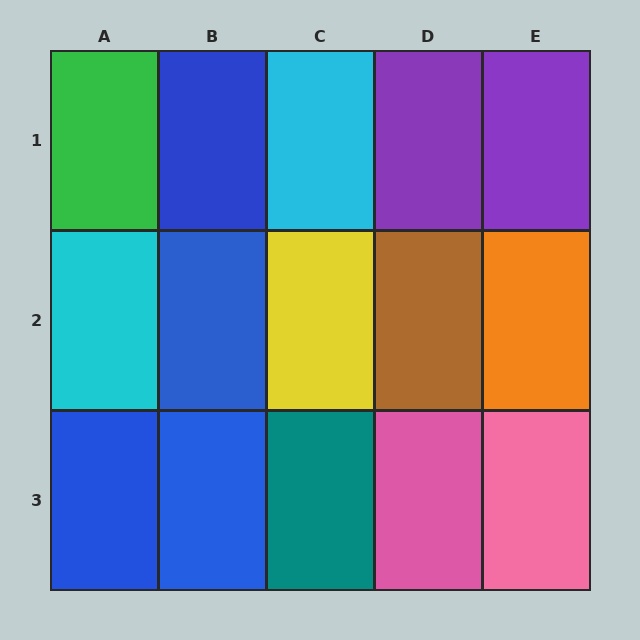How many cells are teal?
1 cell is teal.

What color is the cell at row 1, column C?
Cyan.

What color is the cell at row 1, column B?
Blue.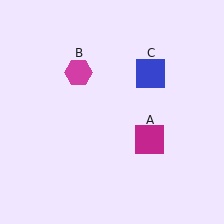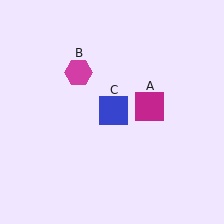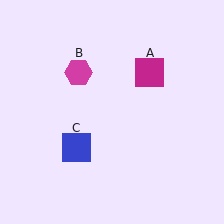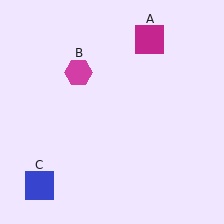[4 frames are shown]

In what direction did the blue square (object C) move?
The blue square (object C) moved down and to the left.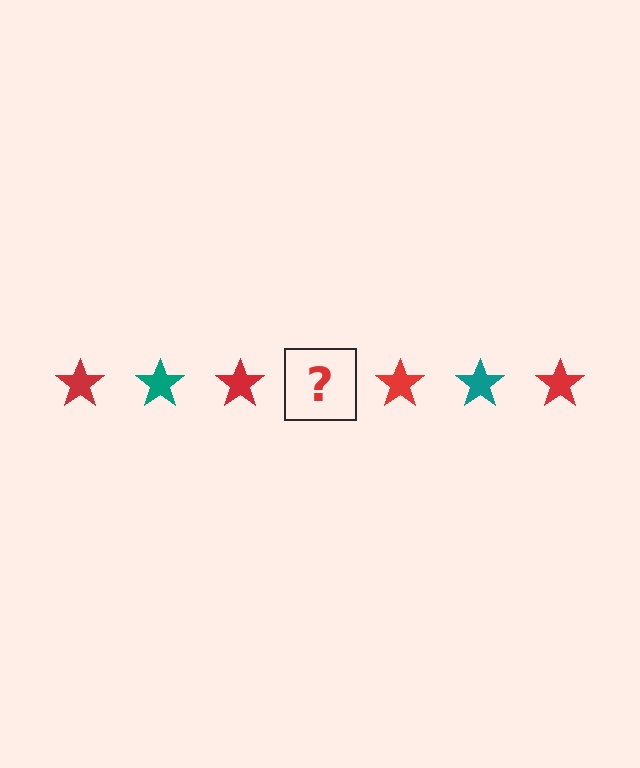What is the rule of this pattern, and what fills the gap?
The rule is that the pattern cycles through red, teal stars. The gap should be filled with a teal star.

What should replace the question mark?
The question mark should be replaced with a teal star.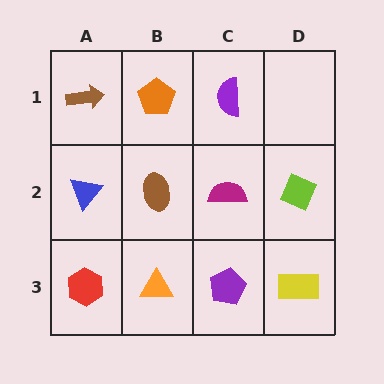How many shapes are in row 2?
4 shapes.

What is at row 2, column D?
A lime diamond.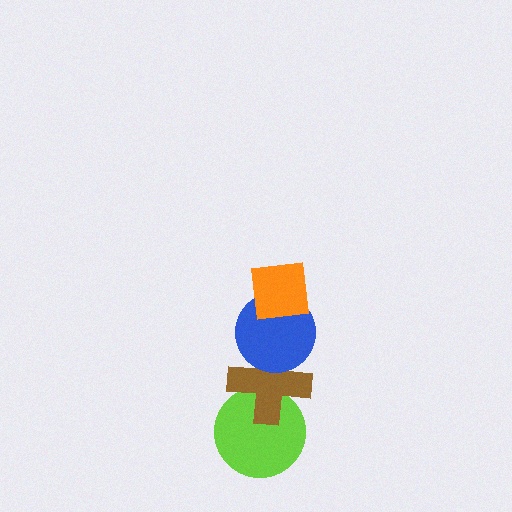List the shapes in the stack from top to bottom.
From top to bottom: the orange square, the blue circle, the brown cross, the lime circle.